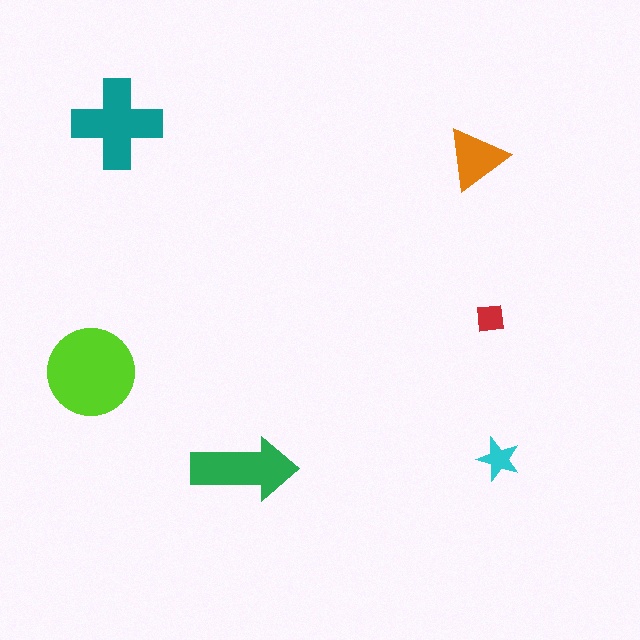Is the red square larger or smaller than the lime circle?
Smaller.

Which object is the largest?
The lime circle.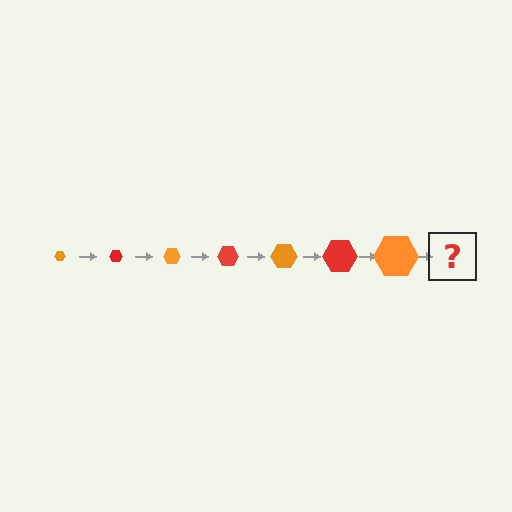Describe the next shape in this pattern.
It should be a red hexagon, larger than the previous one.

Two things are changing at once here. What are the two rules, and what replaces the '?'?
The two rules are that the hexagon grows larger each step and the color cycles through orange and red. The '?' should be a red hexagon, larger than the previous one.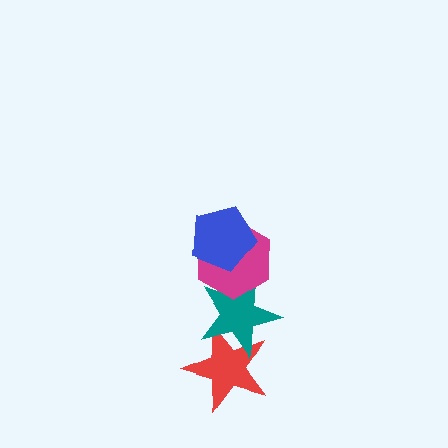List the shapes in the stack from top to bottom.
From top to bottom: the blue pentagon, the magenta hexagon, the teal star, the red star.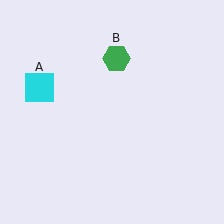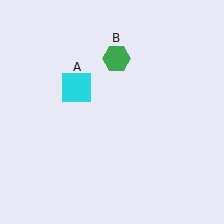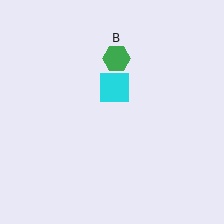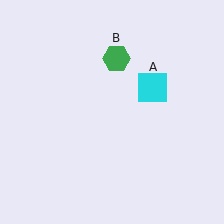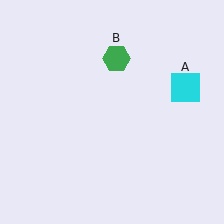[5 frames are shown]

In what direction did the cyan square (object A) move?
The cyan square (object A) moved right.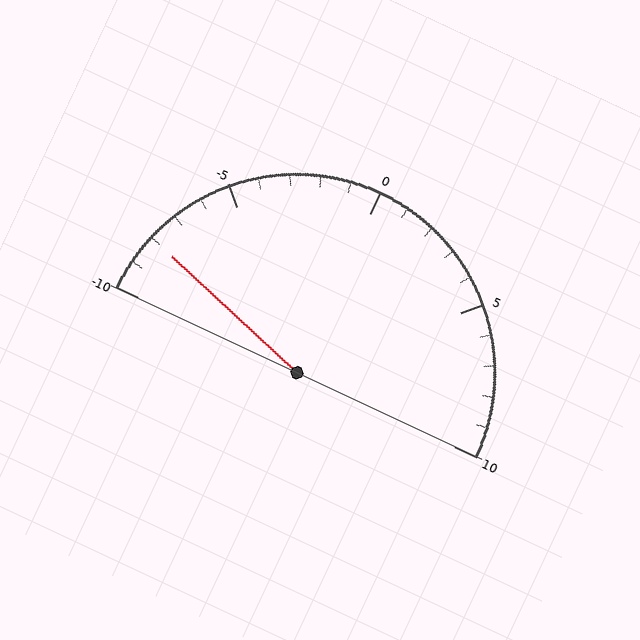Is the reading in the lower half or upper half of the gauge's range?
The reading is in the lower half of the range (-10 to 10).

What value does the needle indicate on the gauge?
The needle indicates approximately -8.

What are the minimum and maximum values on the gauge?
The gauge ranges from -10 to 10.